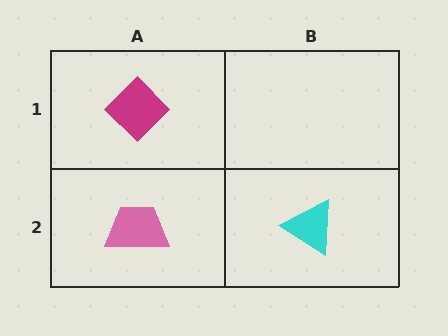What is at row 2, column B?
A cyan triangle.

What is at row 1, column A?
A magenta diamond.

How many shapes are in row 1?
1 shape.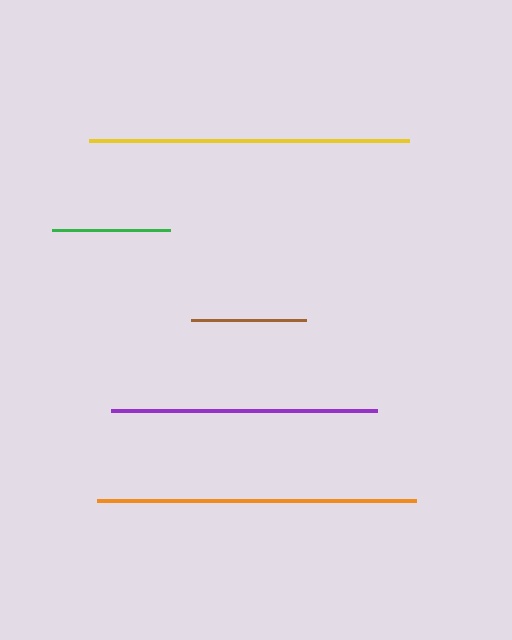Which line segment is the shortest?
The brown line is the shortest at approximately 115 pixels.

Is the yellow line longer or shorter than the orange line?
The yellow line is longer than the orange line.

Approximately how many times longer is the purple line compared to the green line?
The purple line is approximately 2.3 times the length of the green line.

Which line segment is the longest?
The yellow line is the longest at approximately 321 pixels.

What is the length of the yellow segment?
The yellow segment is approximately 321 pixels long.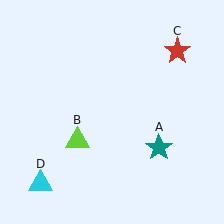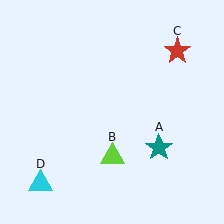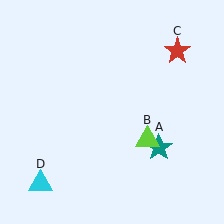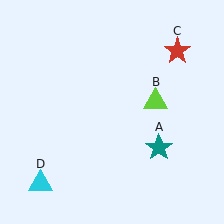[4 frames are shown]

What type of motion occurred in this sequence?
The lime triangle (object B) rotated counterclockwise around the center of the scene.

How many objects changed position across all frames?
1 object changed position: lime triangle (object B).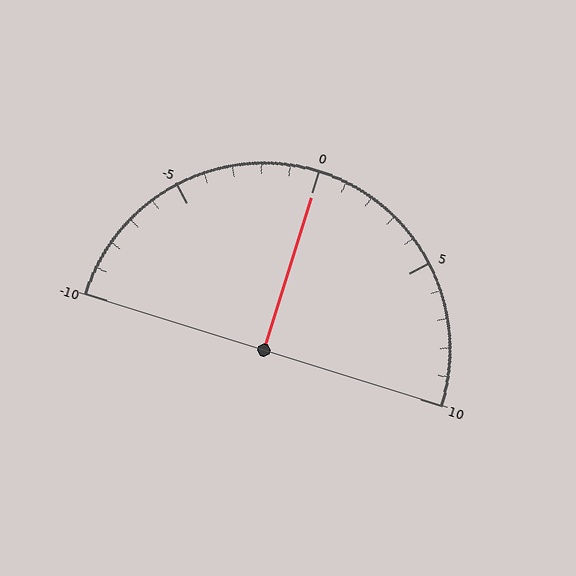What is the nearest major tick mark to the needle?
The nearest major tick mark is 0.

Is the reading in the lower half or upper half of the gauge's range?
The reading is in the upper half of the range (-10 to 10).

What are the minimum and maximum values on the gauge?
The gauge ranges from -10 to 10.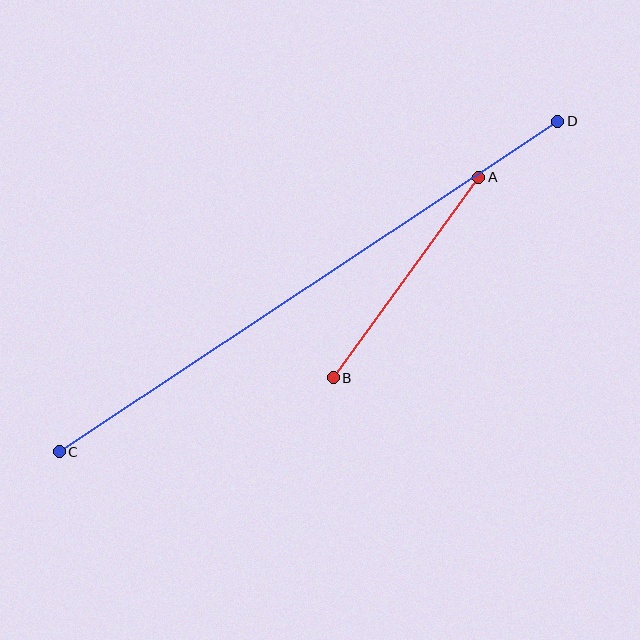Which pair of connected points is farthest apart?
Points C and D are farthest apart.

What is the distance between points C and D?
The distance is approximately 598 pixels.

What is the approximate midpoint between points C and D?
The midpoint is at approximately (309, 287) pixels.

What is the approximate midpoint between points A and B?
The midpoint is at approximately (406, 277) pixels.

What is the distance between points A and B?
The distance is approximately 248 pixels.